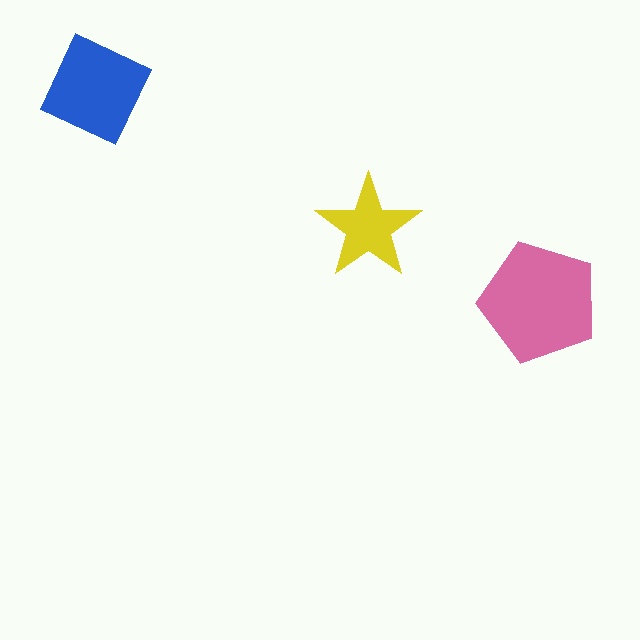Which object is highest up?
The blue diamond is topmost.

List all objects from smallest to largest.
The yellow star, the blue diamond, the pink pentagon.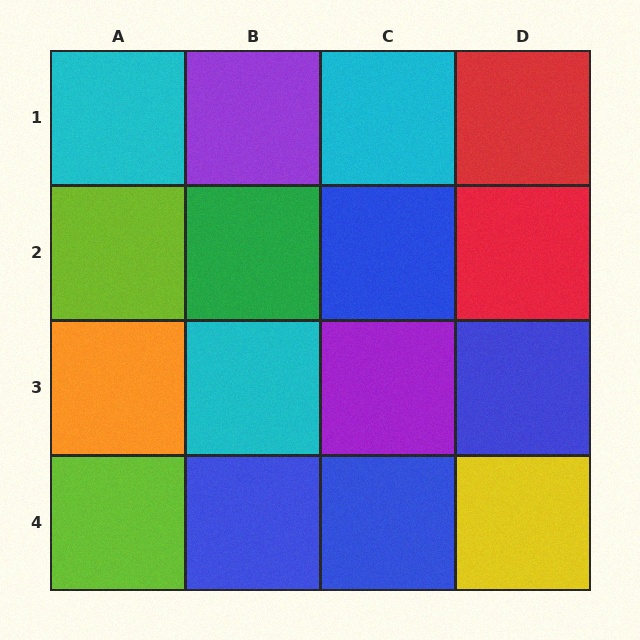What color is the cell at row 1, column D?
Red.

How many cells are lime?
2 cells are lime.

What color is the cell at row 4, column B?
Blue.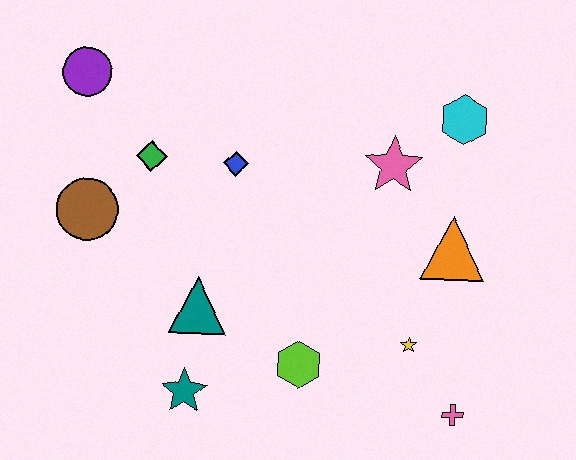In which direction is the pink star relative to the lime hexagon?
The pink star is above the lime hexagon.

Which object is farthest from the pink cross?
The purple circle is farthest from the pink cross.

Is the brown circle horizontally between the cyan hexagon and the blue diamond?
No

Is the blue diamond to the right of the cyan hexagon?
No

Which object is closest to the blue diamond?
The green diamond is closest to the blue diamond.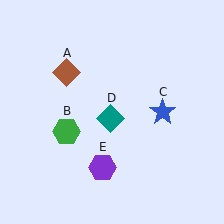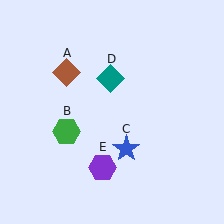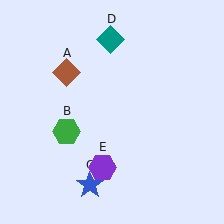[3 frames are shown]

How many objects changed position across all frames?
2 objects changed position: blue star (object C), teal diamond (object D).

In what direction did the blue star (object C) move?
The blue star (object C) moved down and to the left.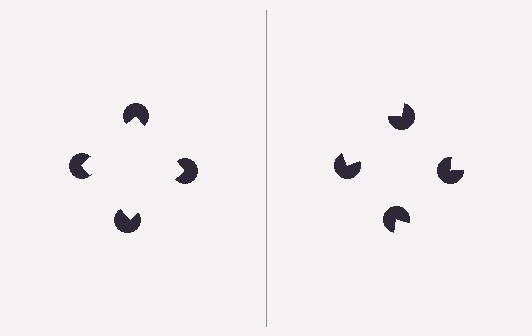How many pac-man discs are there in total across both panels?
8 — 4 on each side.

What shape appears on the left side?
An illusory square.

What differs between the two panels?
The pac-man discs are positioned identically on both sides; only the wedge orientations differ. On the left they align to a square; on the right they are misaligned.